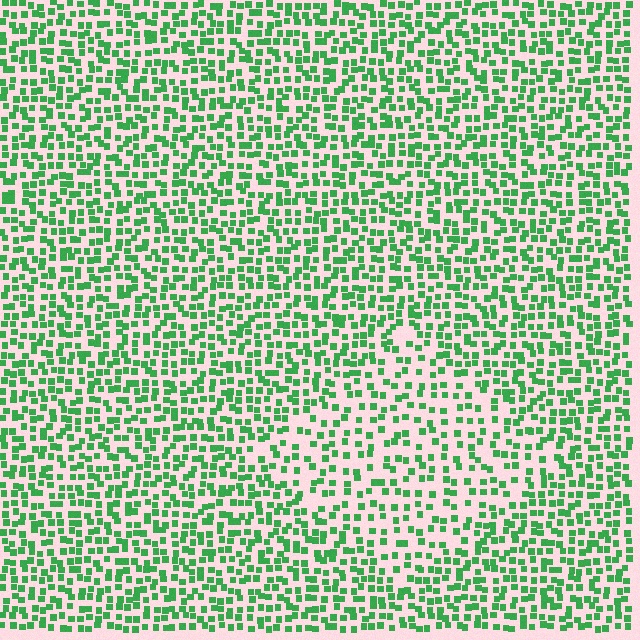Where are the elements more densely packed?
The elements are more densely packed outside the diamond boundary.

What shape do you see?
I see a diamond.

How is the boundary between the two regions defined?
The boundary is defined by a change in element density (approximately 1.7x ratio). All elements are the same color, size, and shape.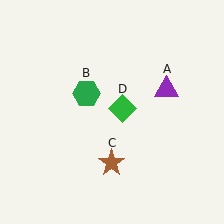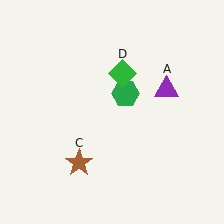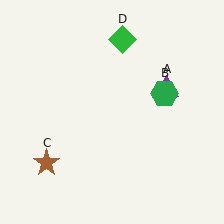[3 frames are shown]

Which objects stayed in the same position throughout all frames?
Purple triangle (object A) remained stationary.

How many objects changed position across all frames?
3 objects changed position: green hexagon (object B), brown star (object C), green diamond (object D).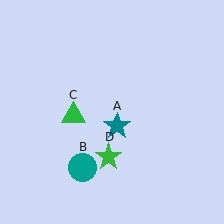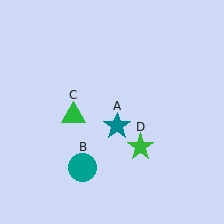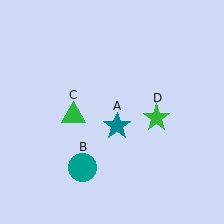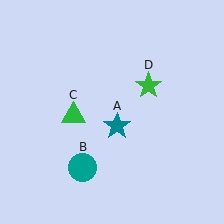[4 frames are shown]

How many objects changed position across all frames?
1 object changed position: green star (object D).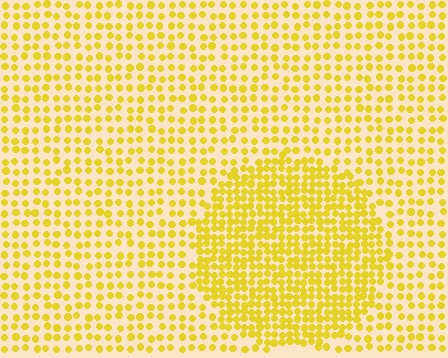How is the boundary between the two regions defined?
The boundary is defined by a change in element density (approximately 1.9x ratio). All elements are the same color, size, and shape.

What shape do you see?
I see a circle.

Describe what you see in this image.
The image contains small yellow elements arranged at two different densities. A circle-shaped region is visible where the elements are more densely packed than the surrounding area.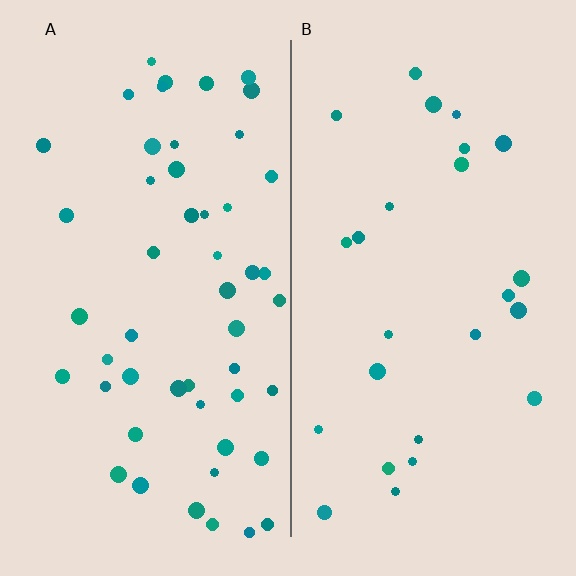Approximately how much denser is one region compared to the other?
Approximately 2.0× — region A over region B.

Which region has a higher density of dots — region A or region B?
A (the left).